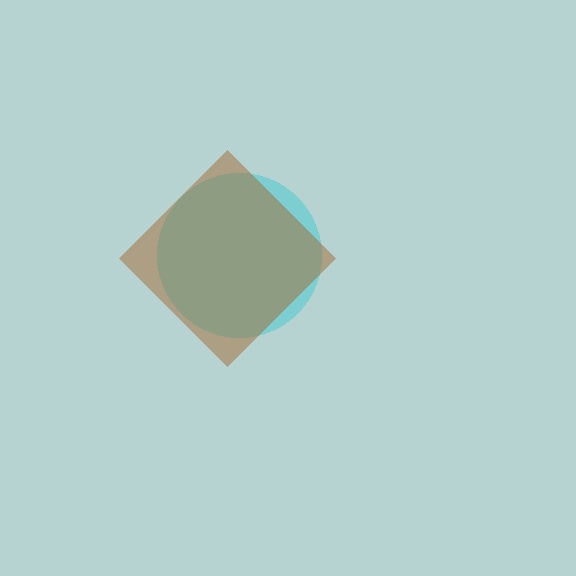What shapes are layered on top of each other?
The layered shapes are: a cyan circle, a brown diamond.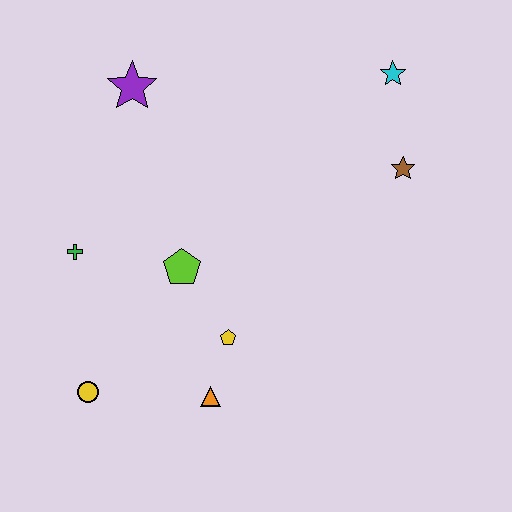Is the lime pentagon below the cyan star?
Yes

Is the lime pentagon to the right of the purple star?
Yes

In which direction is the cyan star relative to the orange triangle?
The cyan star is above the orange triangle.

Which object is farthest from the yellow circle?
The cyan star is farthest from the yellow circle.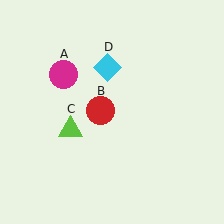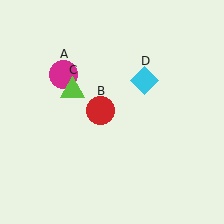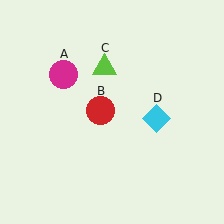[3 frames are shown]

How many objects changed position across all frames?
2 objects changed position: lime triangle (object C), cyan diamond (object D).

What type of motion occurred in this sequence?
The lime triangle (object C), cyan diamond (object D) rotated clockwise around the center of the scene.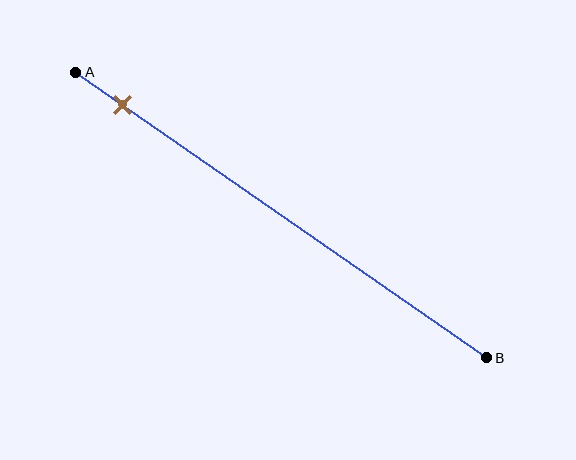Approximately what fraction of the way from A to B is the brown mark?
The brown mark is approximately 10% of the way from A to B.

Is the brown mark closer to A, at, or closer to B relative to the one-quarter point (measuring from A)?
The brown mark is closer to point A than the one-quarter point of segment AB.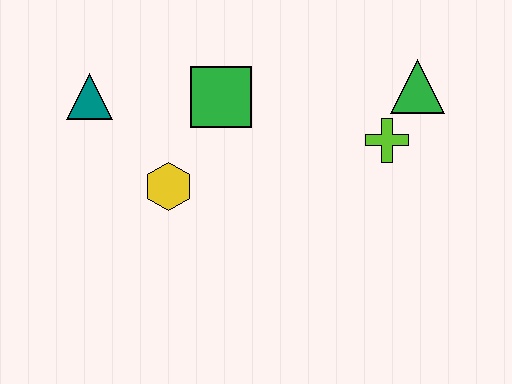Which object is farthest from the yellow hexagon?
The green triangle is farthest from the yellow hexagon.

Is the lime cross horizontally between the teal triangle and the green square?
No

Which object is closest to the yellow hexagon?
The green square is closest to the yellow hexagon.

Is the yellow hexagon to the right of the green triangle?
No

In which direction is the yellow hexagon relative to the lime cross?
The yellow hexagon is to the left of the lime cross.